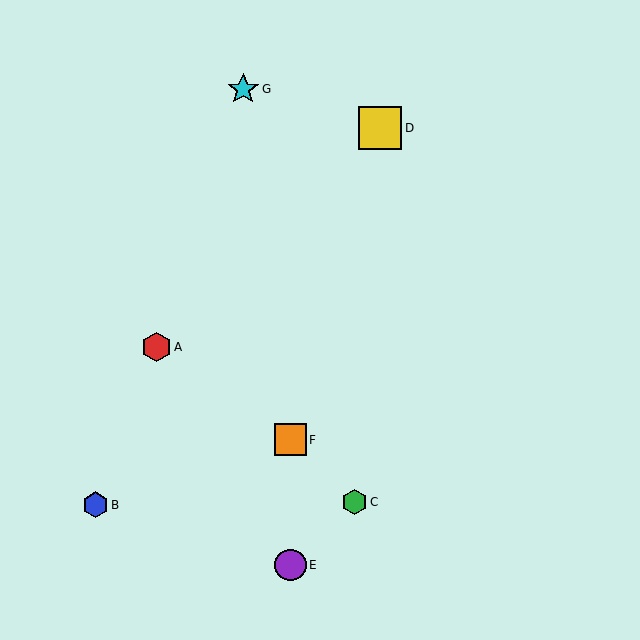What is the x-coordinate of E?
Object E is at x≈290.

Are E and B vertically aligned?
No, E is at x≈290 and B is at x≈95.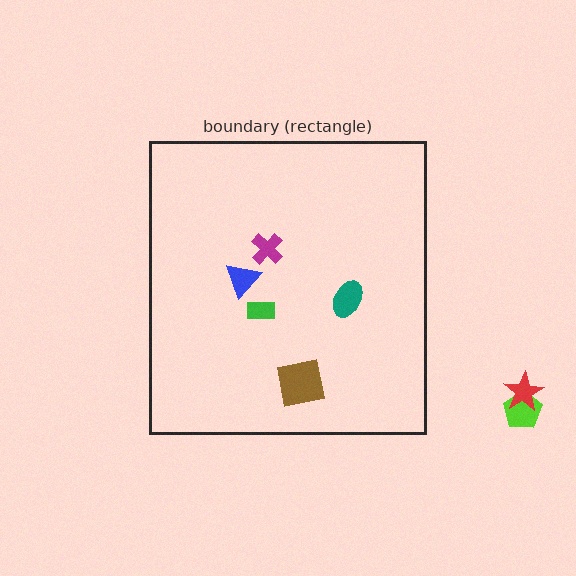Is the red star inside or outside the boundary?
Outside.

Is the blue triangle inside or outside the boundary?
Inside.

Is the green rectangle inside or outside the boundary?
Inside.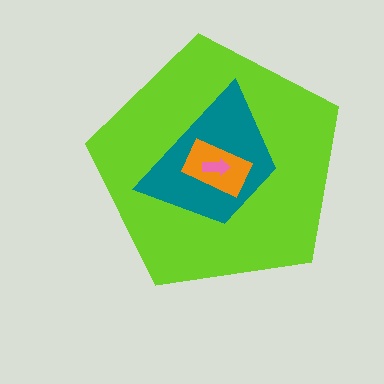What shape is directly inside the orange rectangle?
The pink arrow.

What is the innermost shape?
The pink arrow.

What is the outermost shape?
The lime pentagon.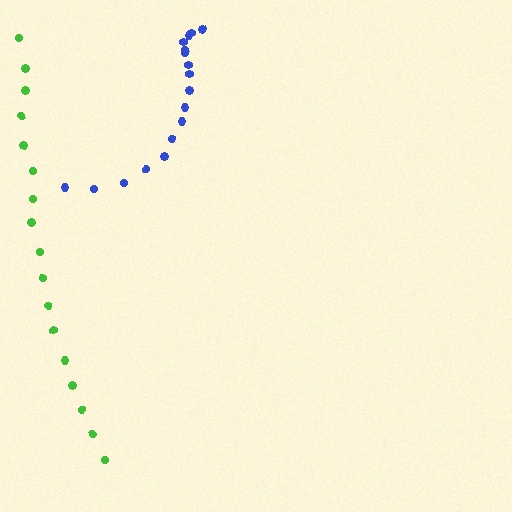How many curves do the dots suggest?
There are 2 distinct paths.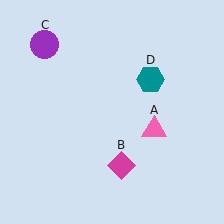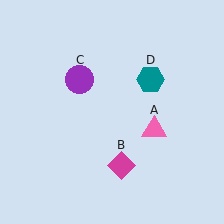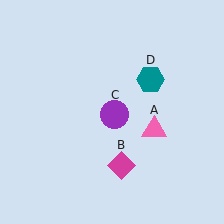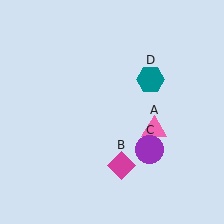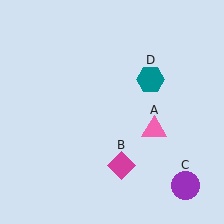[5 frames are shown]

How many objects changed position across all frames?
1 object changed position: purple circle (object C).